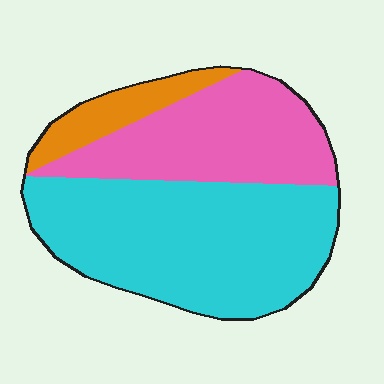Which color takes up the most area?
Cyan, at roughly 55%.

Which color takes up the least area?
Orange, at roughly 10%.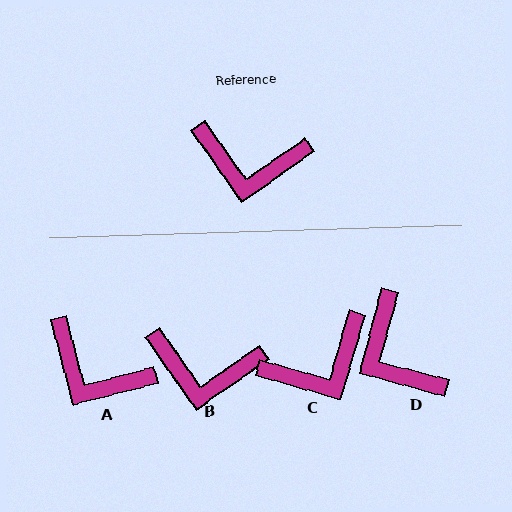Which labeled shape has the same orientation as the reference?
B.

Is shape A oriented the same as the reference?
No, it is off by about 21 degrees.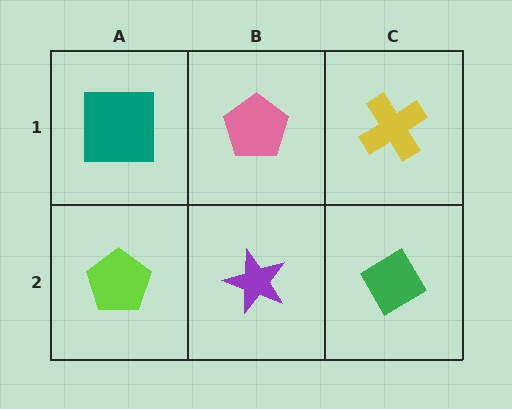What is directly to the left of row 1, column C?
A pink pentagon.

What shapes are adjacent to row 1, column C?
A green diamond (row 2, column C), a pink pentagon (row 1, column B).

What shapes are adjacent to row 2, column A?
A teal square (row 1, column A), a purple star (row 2, column B).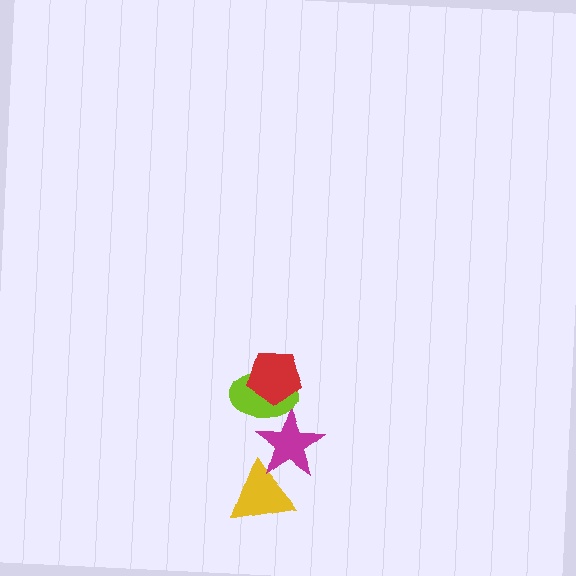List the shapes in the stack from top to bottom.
From top to bottom: the red pentagon, the lime ellipse, the magenta star, the yellow triangle.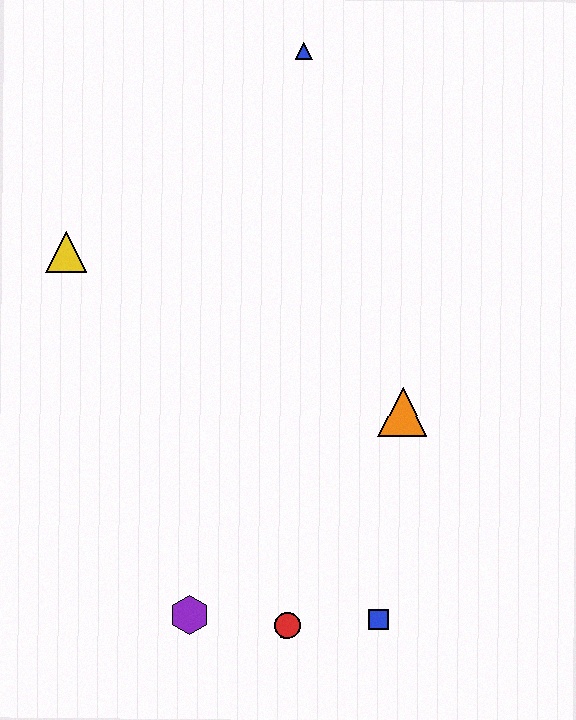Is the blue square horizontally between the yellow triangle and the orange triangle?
Yes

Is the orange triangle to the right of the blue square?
Yes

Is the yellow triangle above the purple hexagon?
Yes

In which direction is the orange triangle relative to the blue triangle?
The orange triangle is below the blue triangle.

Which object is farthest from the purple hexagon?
The blue triangle is farthest from the purple hexagon.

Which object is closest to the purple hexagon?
The red circle is closest to the purple hexagon.